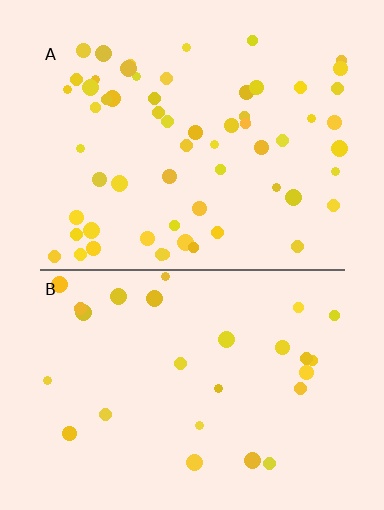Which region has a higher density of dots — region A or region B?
A (the top).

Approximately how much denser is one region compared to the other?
Approximately 2.3× — region A over region B.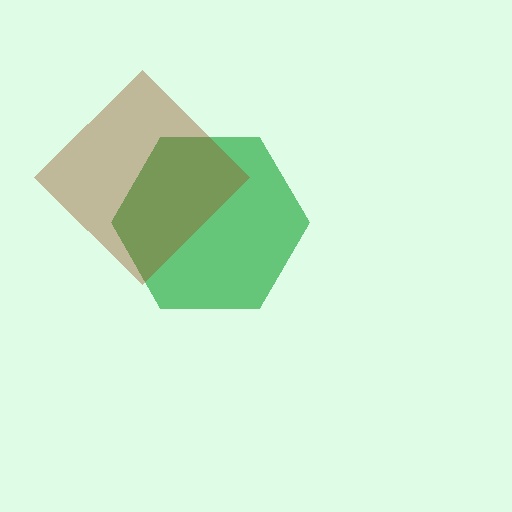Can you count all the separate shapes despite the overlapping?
Yes, there are 2 separate shapes.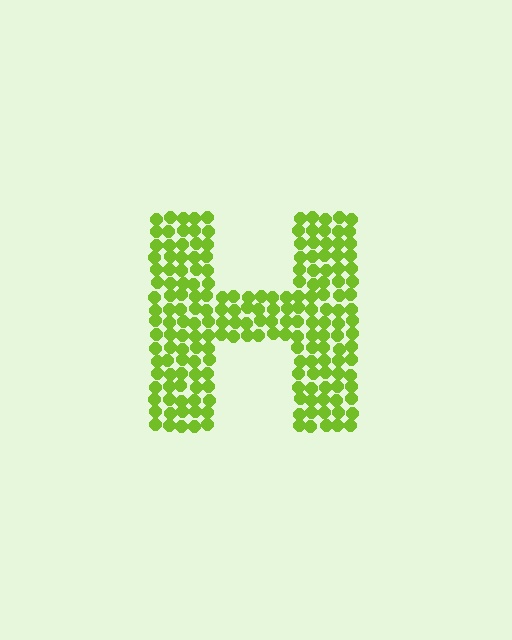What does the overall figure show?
The overall figure shows the letter H.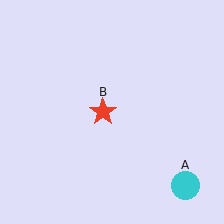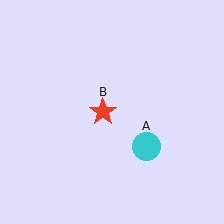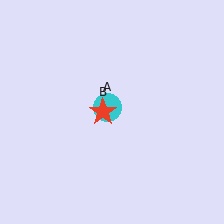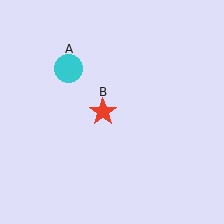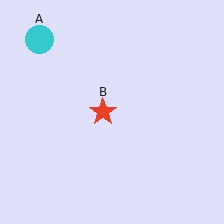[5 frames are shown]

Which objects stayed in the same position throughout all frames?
Red star (object B) remained stationary.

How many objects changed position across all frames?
1 object changed position: cyan circle (object A).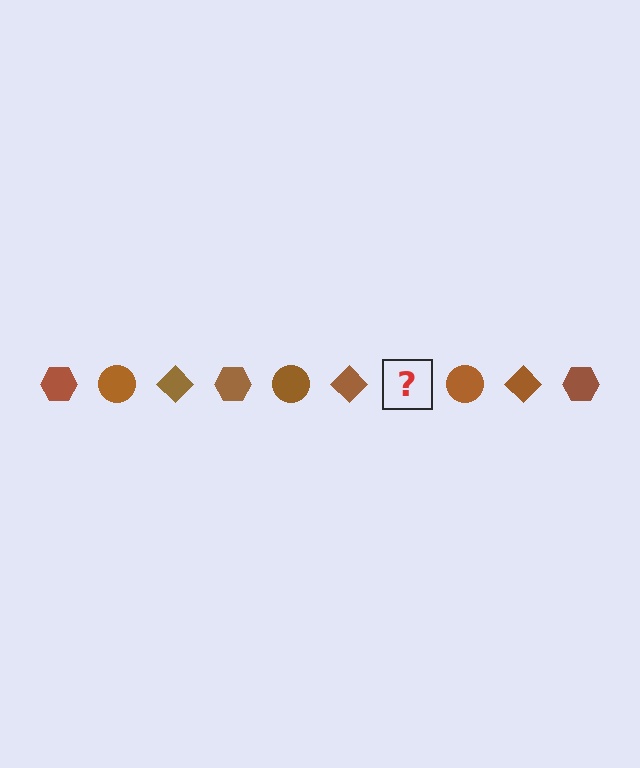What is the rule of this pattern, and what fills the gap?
The rule is that the pattern cycles through hexagon, circle, diamond shapes in brown. The gap should be filled with a brown hexagon.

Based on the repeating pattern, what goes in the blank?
The blank should be a brown hexagon.